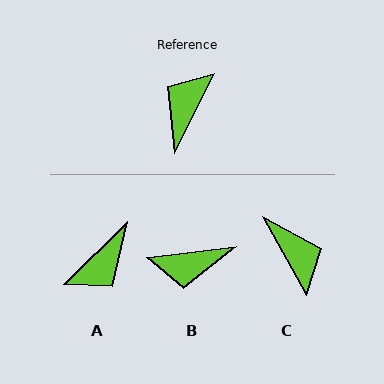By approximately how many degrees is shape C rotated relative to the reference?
Approximately 124 degrees clockwise.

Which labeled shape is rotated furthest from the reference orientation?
A, about 161 degrees away.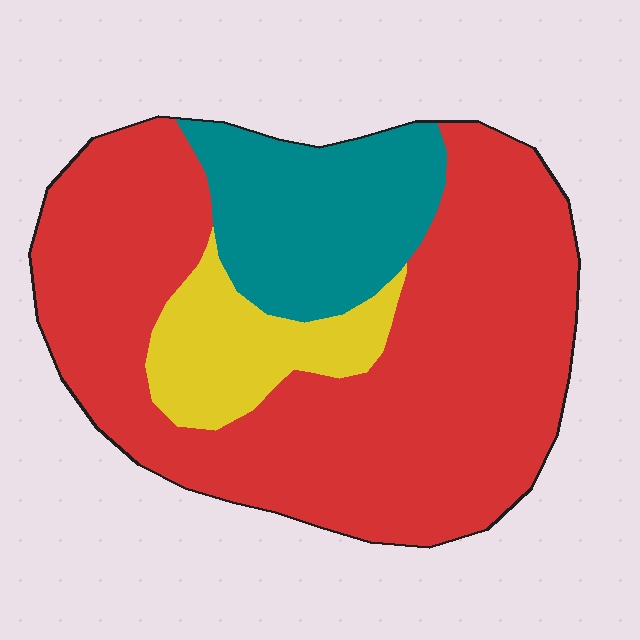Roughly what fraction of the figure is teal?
Teal takes up about one fifth (1/5) of the figure.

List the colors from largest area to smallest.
From largest to smallest: red, teal, yellow.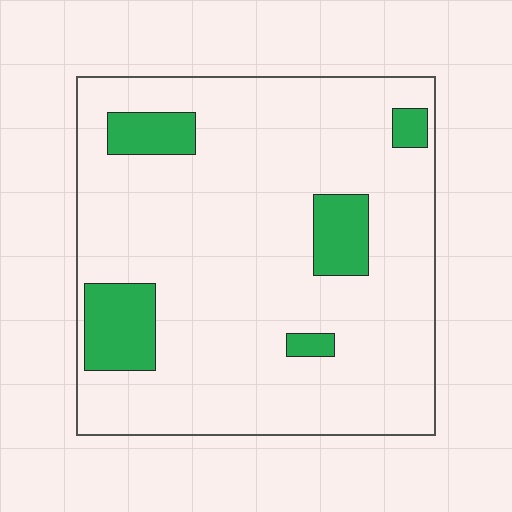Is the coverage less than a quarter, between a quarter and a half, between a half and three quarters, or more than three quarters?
Less than a quarter.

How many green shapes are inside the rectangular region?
5.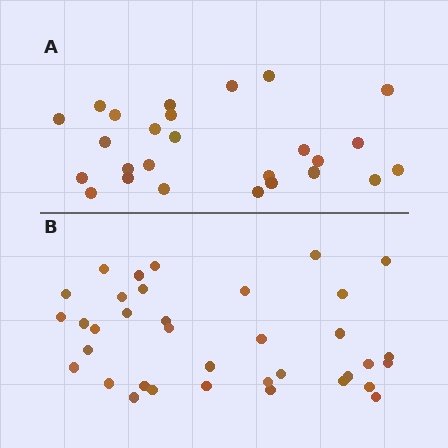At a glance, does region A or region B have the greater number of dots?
Region B (the bottom region) has more dots.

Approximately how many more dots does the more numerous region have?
Region B has roughly 10 or so more dots than region A.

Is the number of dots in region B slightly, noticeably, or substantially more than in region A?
Region B has noticeably more, but not dramatically so. The ratio is roughly 1.4 to 1.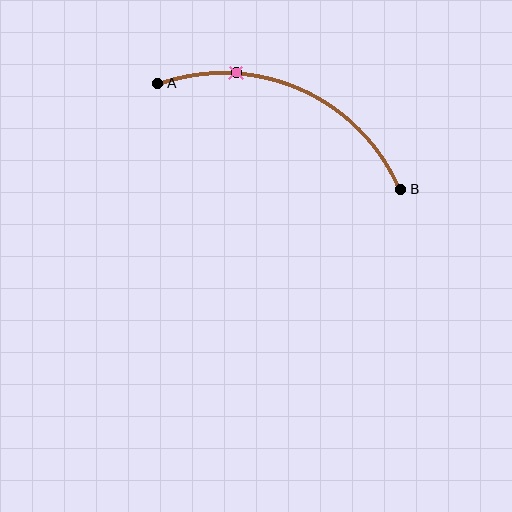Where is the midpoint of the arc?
The arc midpoint is the point on the curve farthest from the straight line joining A and B. It sits above that line.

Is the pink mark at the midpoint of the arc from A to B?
No. The pink mark lies on the arc but is closer to endpoint A. The arc midpoint would be at the point on the curve equidistant along the arc from both A and B.